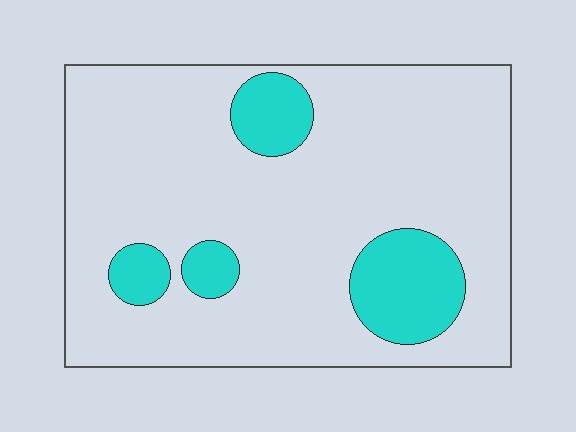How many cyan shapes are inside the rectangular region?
4.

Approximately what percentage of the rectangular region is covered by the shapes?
Approximately 15%.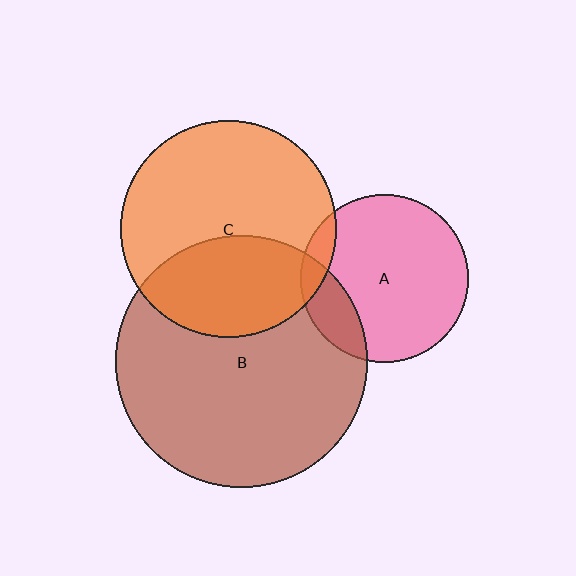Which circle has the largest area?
Circle B (brown).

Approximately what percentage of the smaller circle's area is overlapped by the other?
Approximately 35%.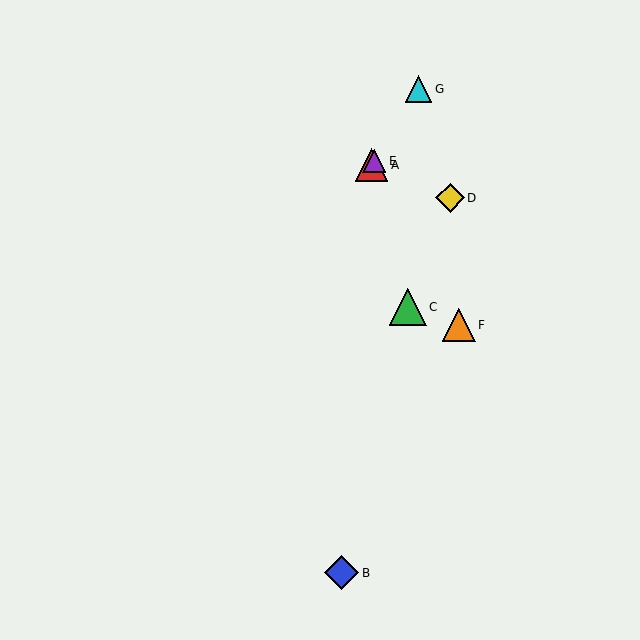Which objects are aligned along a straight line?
Objects A, E, G are aligned along a straight line.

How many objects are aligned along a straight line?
3 objects (A, E, G) are aligned along a straight line.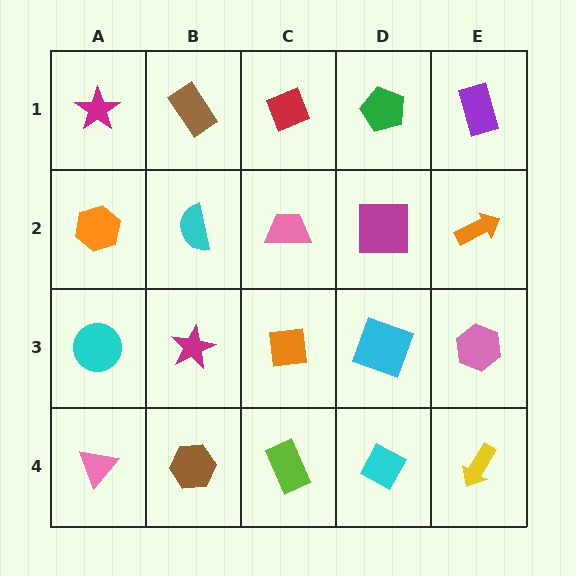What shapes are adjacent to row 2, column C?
A red diamond (row 1, column C), an orange square (row 3, column C), a cyan semicircle (row 2, column B), a magenta square (row 2, column D).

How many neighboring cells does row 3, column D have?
4.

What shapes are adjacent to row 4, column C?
An orange square (row 3, column C), a brown hexagon (row 4, column B), a cyan diamond (row 4, column D).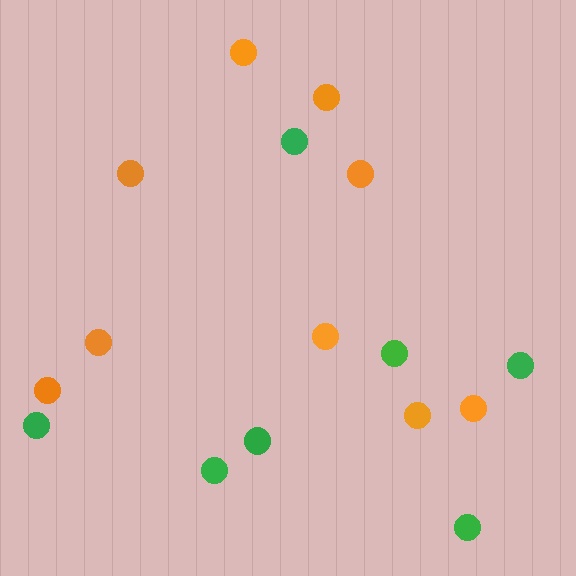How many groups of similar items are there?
There are 2 groups: one group of green circles (7) and one group of orange circles (9).